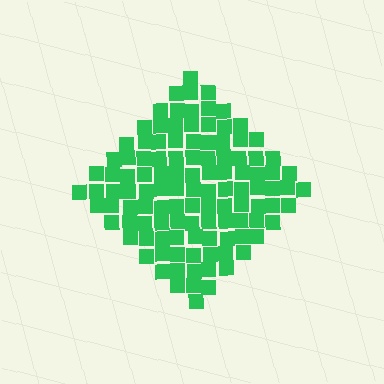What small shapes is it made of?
It is made of small squares.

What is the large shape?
The large shape is a diamond.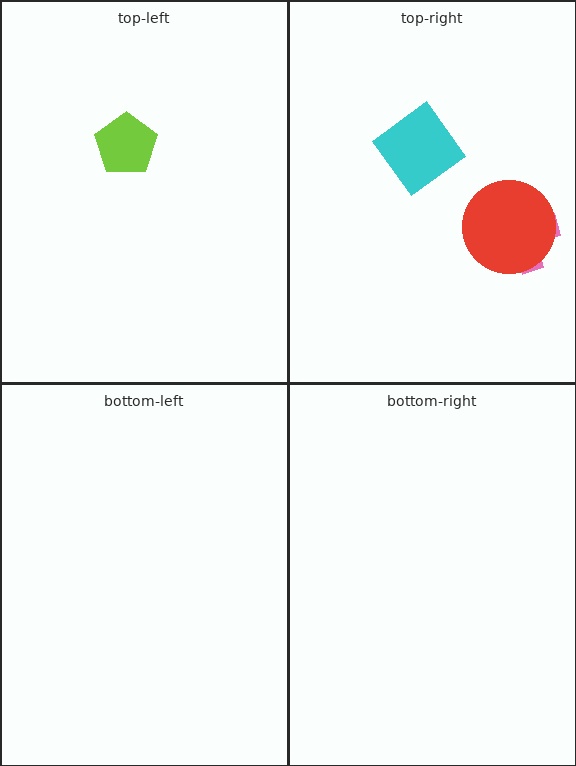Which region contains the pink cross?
The top-right region.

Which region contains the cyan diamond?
The top-right region.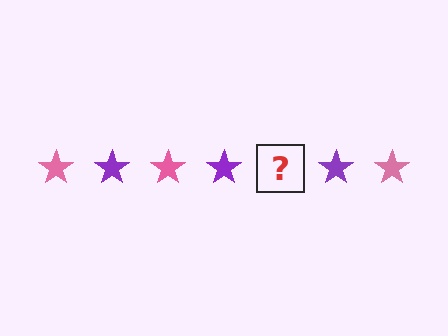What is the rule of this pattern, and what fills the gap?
The rule is that the pattern cycles through pink, purple stars. The gap should be filled with a pink star.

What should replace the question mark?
The question mark should be replaced with a pink star.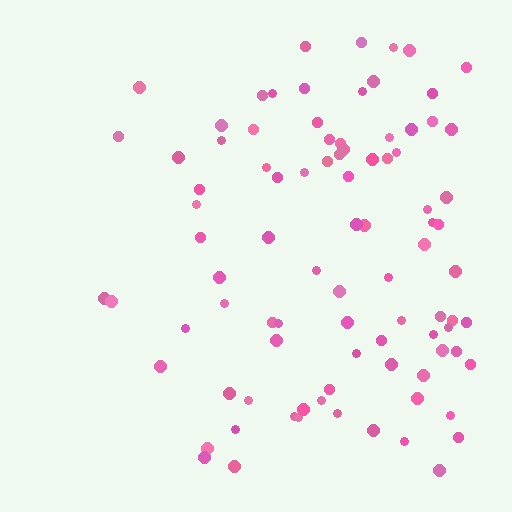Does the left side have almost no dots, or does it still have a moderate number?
Still a moderate number, just noticeably fewer than the right.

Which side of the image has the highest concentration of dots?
The right.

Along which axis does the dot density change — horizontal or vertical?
Horizontal.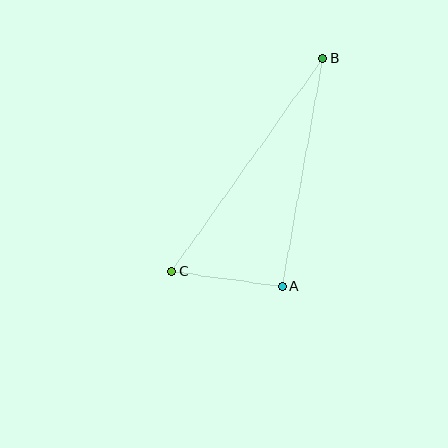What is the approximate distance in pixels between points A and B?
The distance between A and B is approximately 232 pixels.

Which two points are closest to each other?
Points A and C are closest to each other.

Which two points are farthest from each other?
Points B and C are farthest from each other.